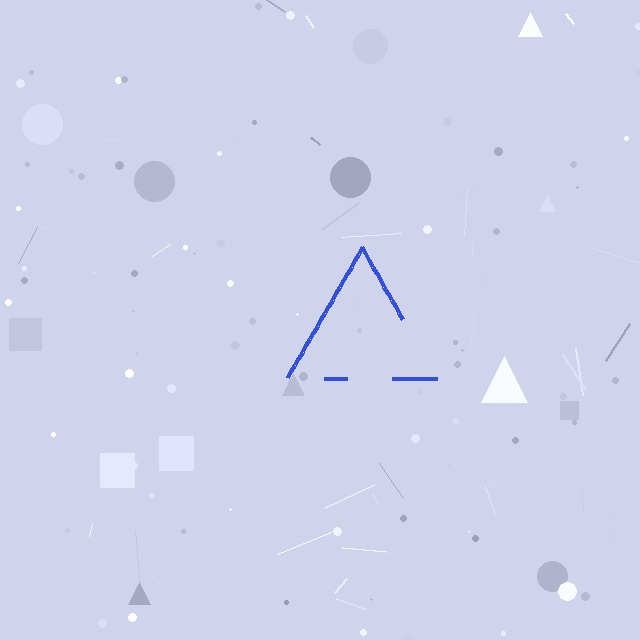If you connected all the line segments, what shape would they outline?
They would outline a triangle.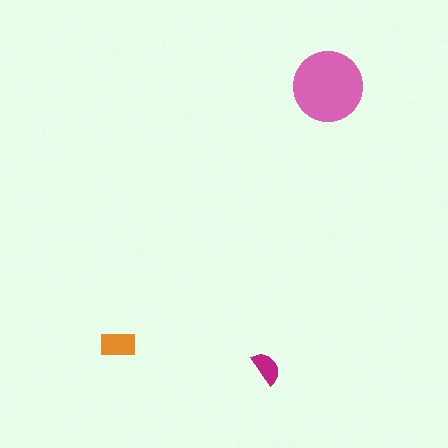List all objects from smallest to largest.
The magenta semicircle, the orange rectangle, the pink circle.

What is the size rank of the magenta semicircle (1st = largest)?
3rd.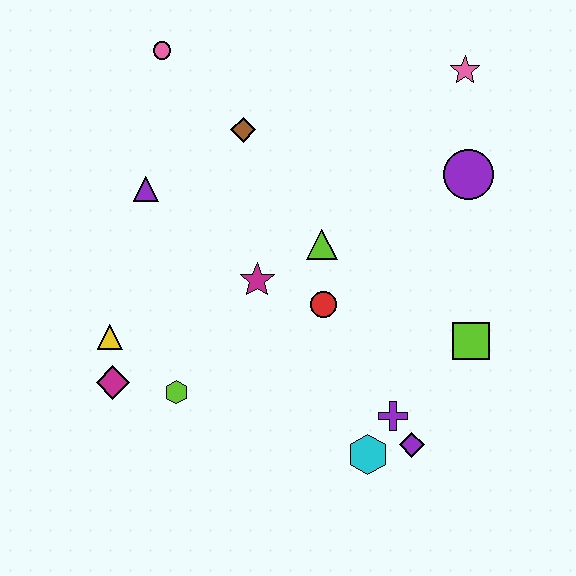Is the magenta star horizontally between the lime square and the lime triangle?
No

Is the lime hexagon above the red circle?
No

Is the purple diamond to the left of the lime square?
Yes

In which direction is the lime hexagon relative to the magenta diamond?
The lime hexagon is to the right of the magenta diamond.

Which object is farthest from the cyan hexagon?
The pink circle is farthest from the cyan hexagon.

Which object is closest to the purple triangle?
The brown diamond is closest to the purple triangle.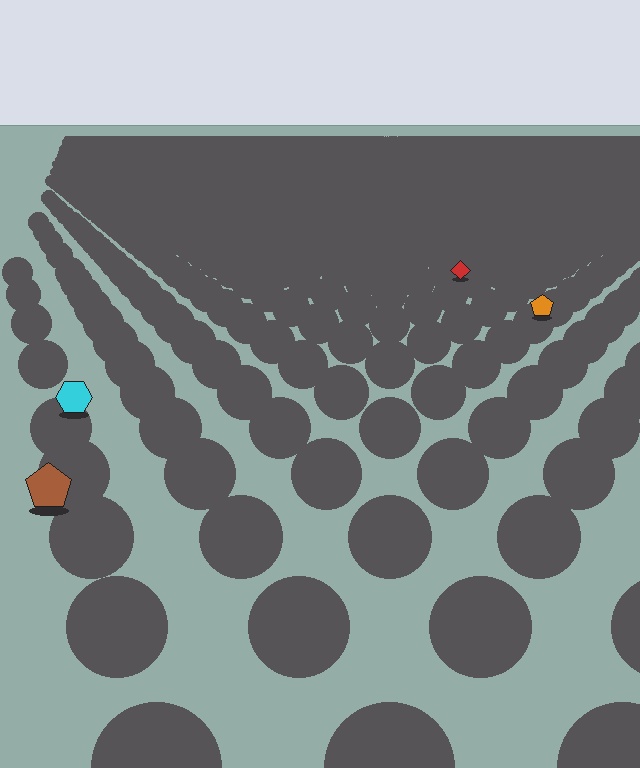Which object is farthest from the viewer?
The red diamond is farthest from the viewer. It appears smaller and the ground texture around it is denser.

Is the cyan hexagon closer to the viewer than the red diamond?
Yes. The cyan hexagon is closer — you can tell from the texture gradient: the ground texture is coarser near it.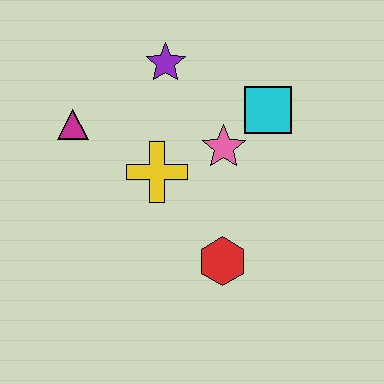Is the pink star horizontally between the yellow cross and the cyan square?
Yes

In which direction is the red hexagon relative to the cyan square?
The red hexagon is below the cyan square.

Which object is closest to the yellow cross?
The pink star is closest to the yellow cross.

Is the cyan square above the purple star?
No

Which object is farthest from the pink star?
The magenta triangle is farthest from the pink star.